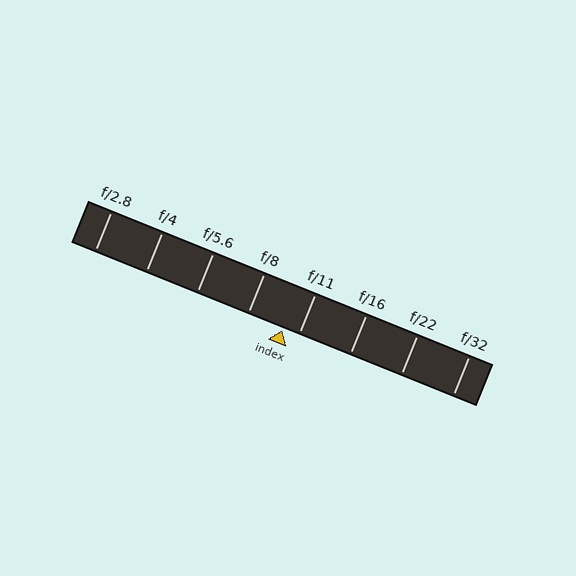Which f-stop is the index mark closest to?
The index mark is closest to f/11.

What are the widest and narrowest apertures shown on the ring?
The widest aperture shown is f/2.8 and the narrowest is f/32.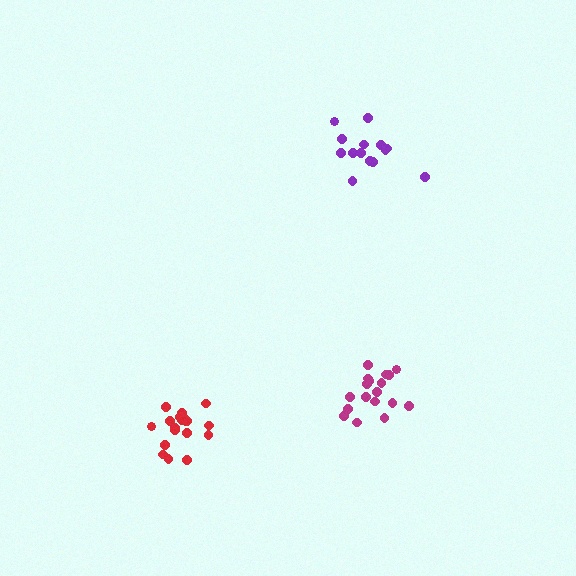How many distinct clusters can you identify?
There are 3 distinct clusters.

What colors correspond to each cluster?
The clusters are colored: magenta, red, purple.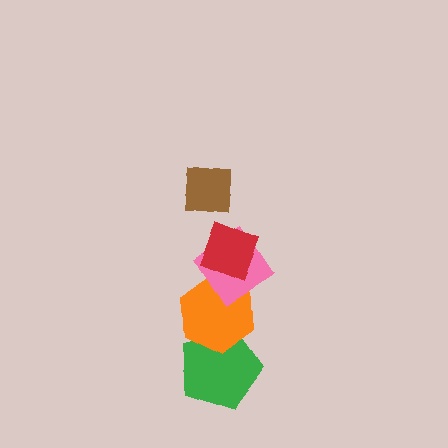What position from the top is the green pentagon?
The green pentagon is 5th from the top.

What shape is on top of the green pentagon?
The orange hexagon is on top of the green pentagon.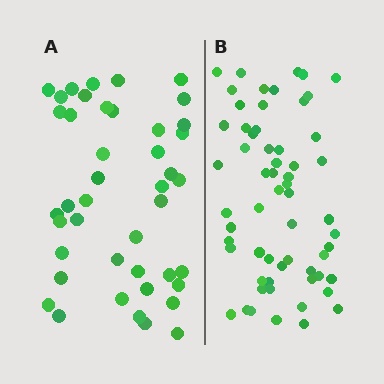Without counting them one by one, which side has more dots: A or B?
Region B (the right region) has more dots.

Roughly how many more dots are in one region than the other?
Region B has approximately 15 more dots than region A.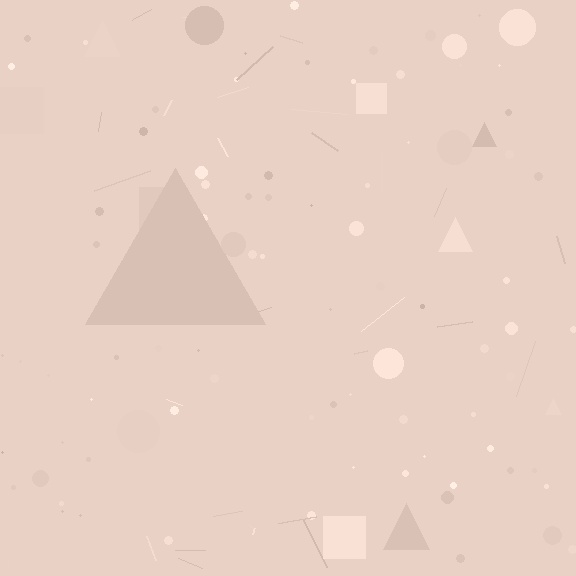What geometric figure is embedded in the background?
A triangle is embedded in the background.